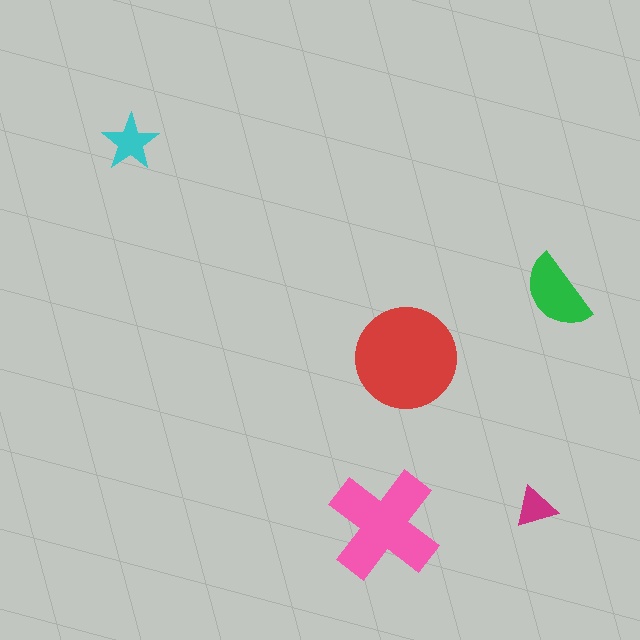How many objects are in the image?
There are 5 objects in the image.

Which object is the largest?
The red circle.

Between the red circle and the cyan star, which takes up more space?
The red circle.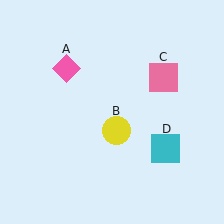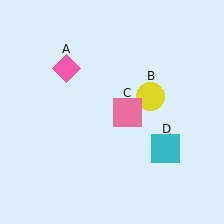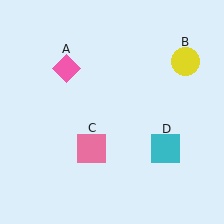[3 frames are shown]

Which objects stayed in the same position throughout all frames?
Pink diamond (object A) and cyan square (object D) remained stationary.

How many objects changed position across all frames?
2 objects changed position: yellow circle (object B), pink square (object C).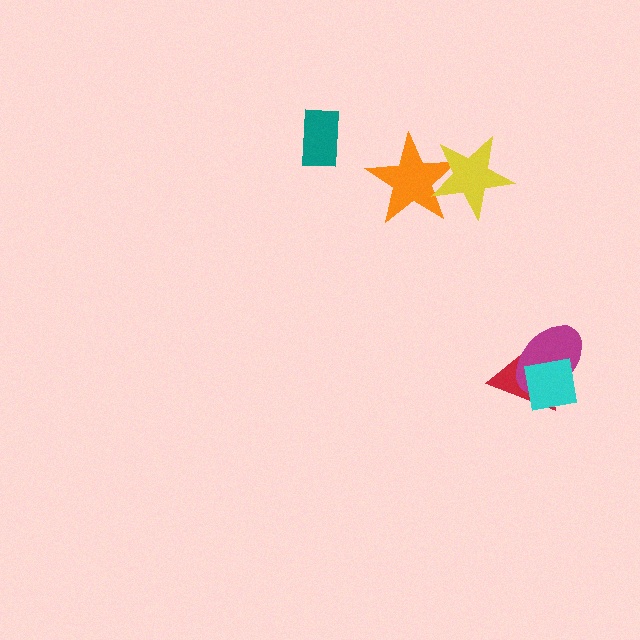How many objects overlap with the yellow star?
1 object overlaps with the yellow star.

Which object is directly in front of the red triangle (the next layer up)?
The magenta ellipse is directly in front of the red triangle.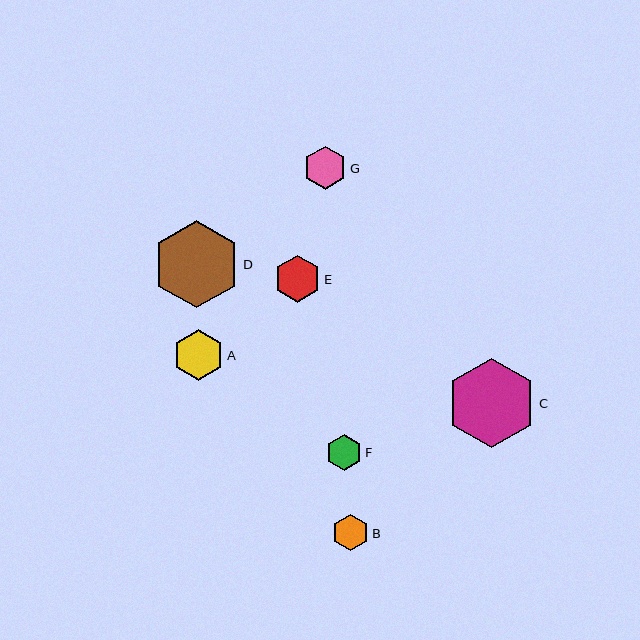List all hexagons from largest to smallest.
From largest to smallest: C, D, A, E, G, B, F.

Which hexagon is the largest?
Hexagon C is the largest with a size of approximately 89 pixels.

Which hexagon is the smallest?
Hexagon F is the smallest with a size of approximately 36 pixels.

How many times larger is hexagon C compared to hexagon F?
Hexagon C is approximately 2.5 times the size of hexagon F.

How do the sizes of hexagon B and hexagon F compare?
Hexagon B and hexagon F are approximately the same size.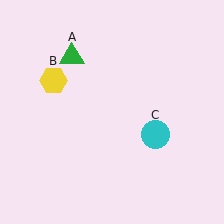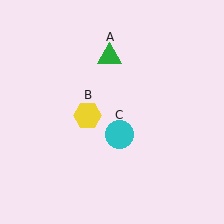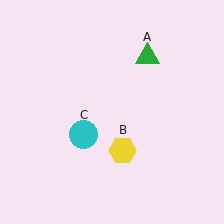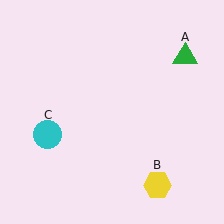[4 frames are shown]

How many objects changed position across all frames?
3 objects changed position: green triangle (object A), yellow hexagon (object B), cyan circle (object C).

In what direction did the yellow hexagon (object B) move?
The yellow hexagon (object B) moved down and to the right.